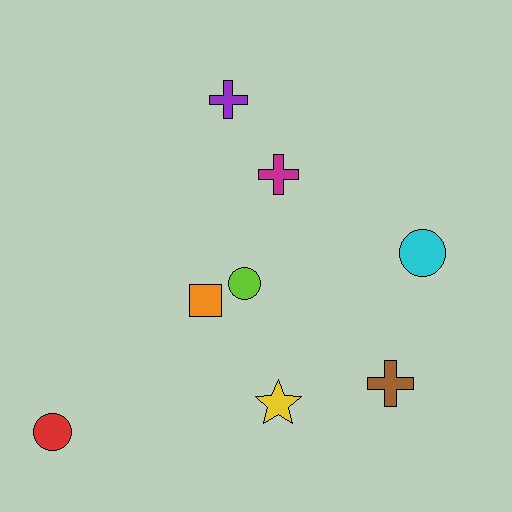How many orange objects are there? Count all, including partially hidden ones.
There is 1 orange object.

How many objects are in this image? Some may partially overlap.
There are 8 objects.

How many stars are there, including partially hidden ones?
There is 1 star.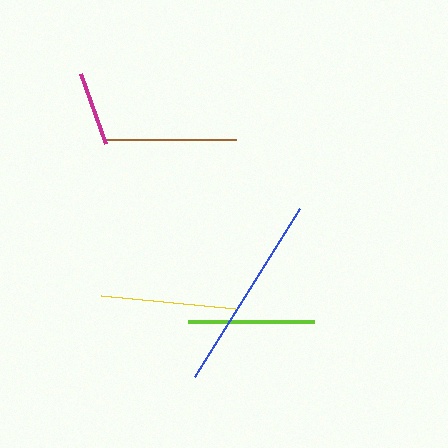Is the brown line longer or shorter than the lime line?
The brown line is longer than the lime line.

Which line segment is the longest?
The blue line is the longest at approximately 198 pixels.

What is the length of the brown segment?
The brown segment is approximately 130 pixels long.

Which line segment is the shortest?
The magenta line is the shortest at approximately 74 pixels.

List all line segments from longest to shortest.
From longest to shortest: blue, yellow, brown, lime, magenta.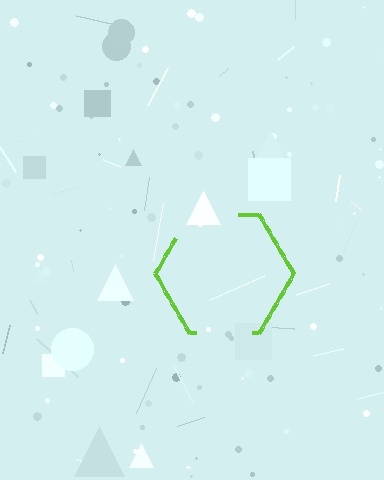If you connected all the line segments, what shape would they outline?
They would outline a hexagon.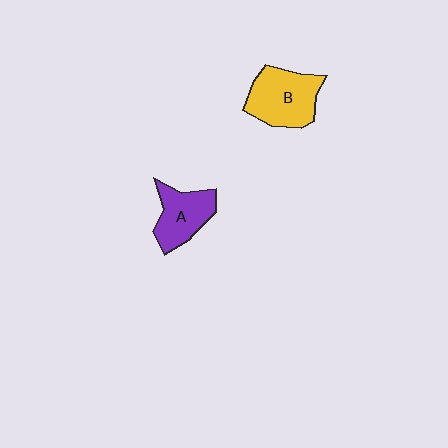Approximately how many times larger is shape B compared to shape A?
Approximately 1.3 times.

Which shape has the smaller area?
Shape A (purple).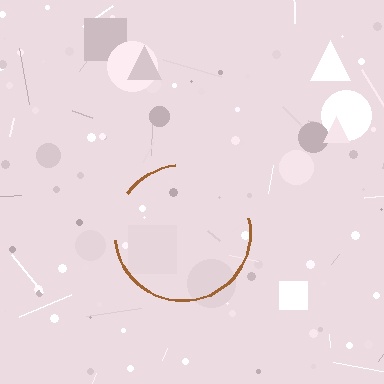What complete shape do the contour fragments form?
The contour fragments form a circle.